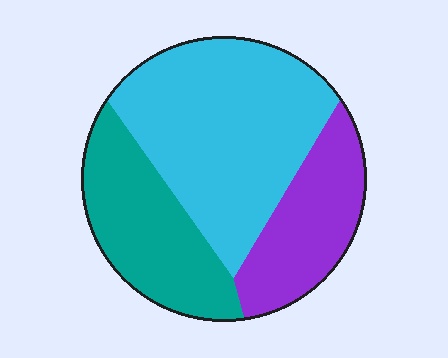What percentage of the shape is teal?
Teal takes up between a sixth and a third of the shape.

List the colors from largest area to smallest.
From largest to smallest: cyan, teal, purple.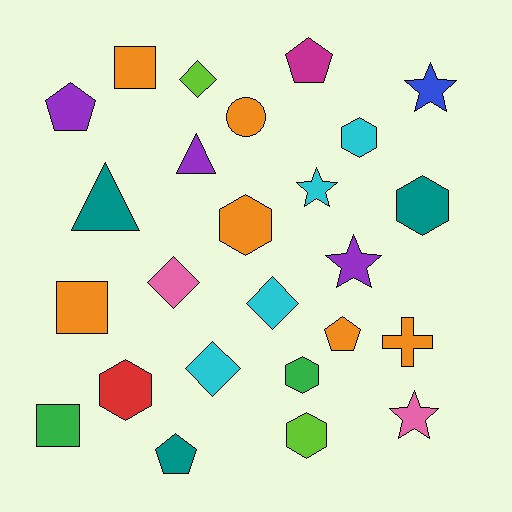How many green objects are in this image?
There are 2 green objects.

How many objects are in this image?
There are 25 objects.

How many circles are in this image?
There is 1 circle.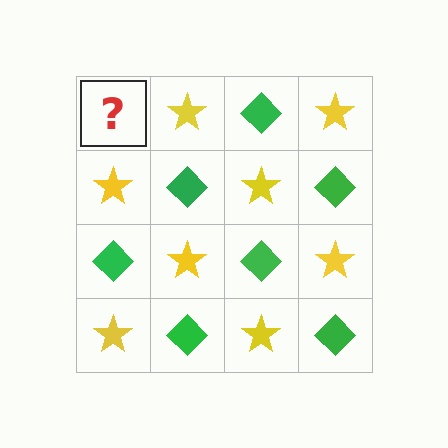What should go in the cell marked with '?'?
The missing cell should contain a green diamond.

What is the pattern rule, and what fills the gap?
The rule is that it alternates green diamond and yellow star in a checkerboard pattern. The gap should be filled with a green diamond.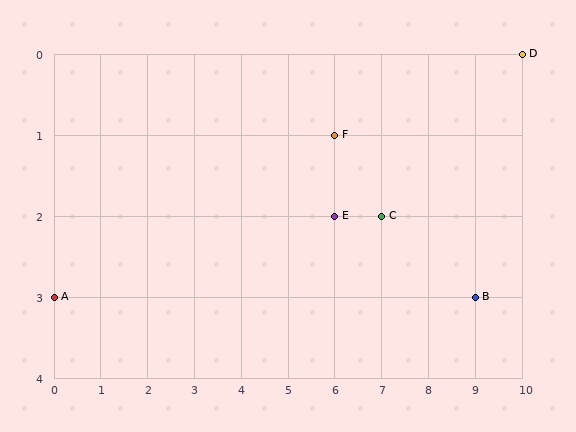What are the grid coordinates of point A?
Point A is at grid coordinates (0, 3).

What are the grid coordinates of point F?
Point F is at grid coordinates (6, 1).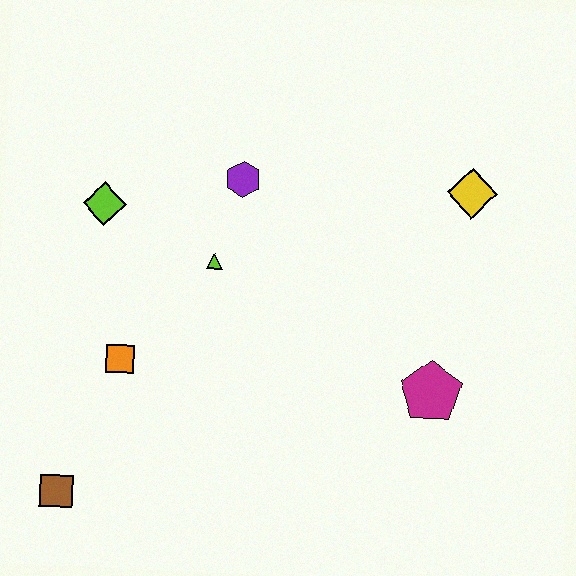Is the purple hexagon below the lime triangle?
No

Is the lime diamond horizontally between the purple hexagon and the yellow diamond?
No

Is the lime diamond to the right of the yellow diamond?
No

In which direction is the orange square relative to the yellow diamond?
The orange square is to the left of the yellow diamond.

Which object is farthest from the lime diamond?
The magenta pentagon is farthest from the lime diamond.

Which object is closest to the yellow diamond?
The magenta pentagon is closest to the yellow diamond.